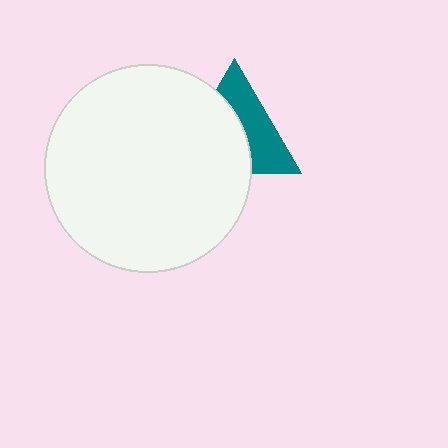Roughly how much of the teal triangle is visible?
About half of it is visible (roughly 46%).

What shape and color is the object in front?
The object in front is a white circle.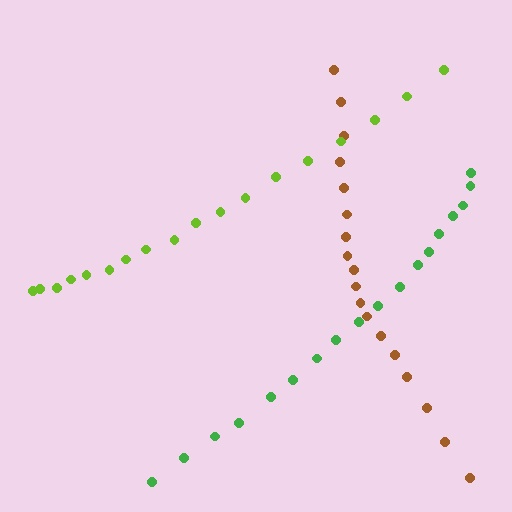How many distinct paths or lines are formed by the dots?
There are 3 distinct paths.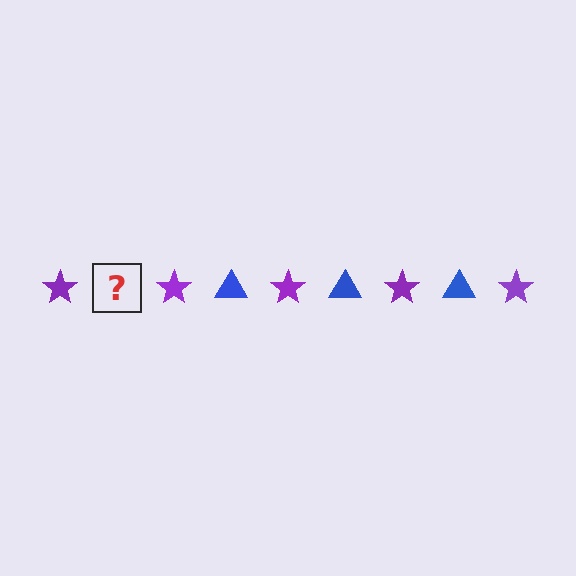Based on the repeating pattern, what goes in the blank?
The blank should be a blue triangle.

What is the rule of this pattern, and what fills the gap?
The rule is that the pattern alternates between purple star and blue triangle. The gap should be filled with a blue triangle.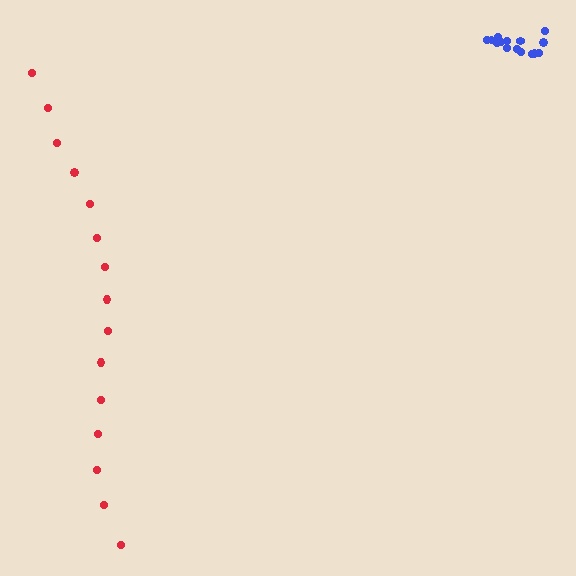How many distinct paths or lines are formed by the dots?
There are 2 distinct paths.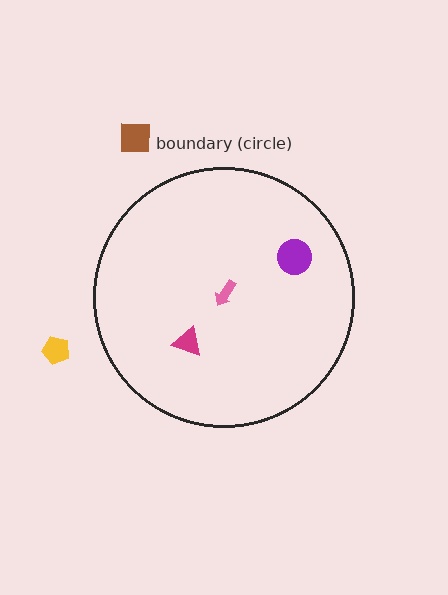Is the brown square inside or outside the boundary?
Outside.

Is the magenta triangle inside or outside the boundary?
Inside.